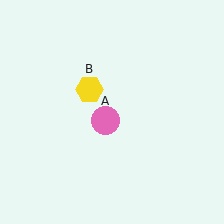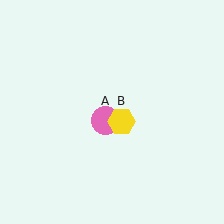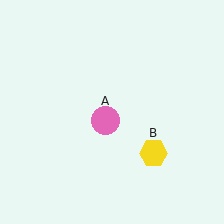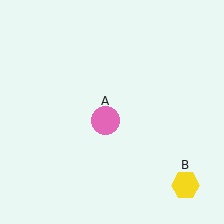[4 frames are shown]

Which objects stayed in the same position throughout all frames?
Pink circle (object A) remained stationary.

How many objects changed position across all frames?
1 object changed position: yellow hexagon (object B).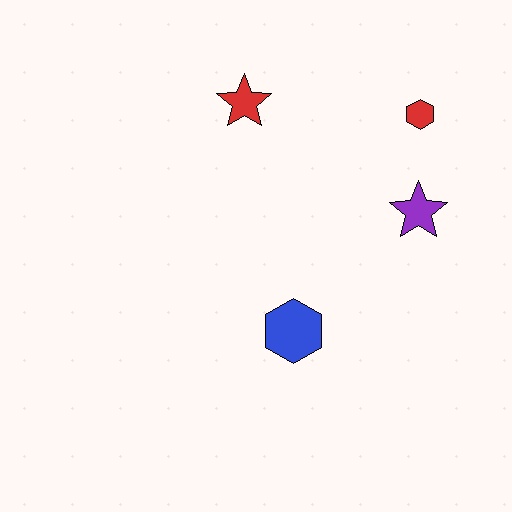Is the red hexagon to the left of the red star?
No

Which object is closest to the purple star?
The red hexagon is closest to the purple star.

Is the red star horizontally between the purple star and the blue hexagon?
No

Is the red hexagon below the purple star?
No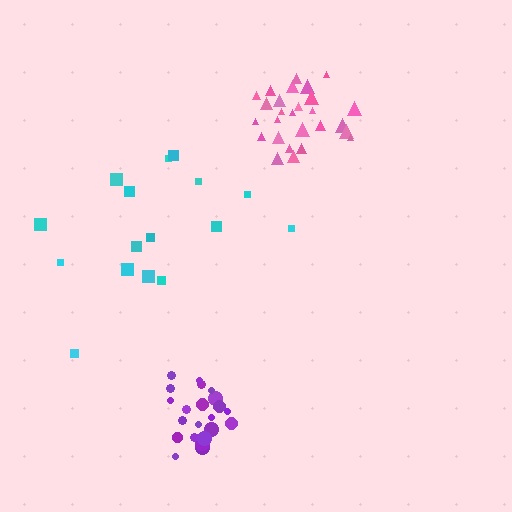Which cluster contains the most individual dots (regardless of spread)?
Pink (27).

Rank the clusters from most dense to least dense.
purple, pink, cyan.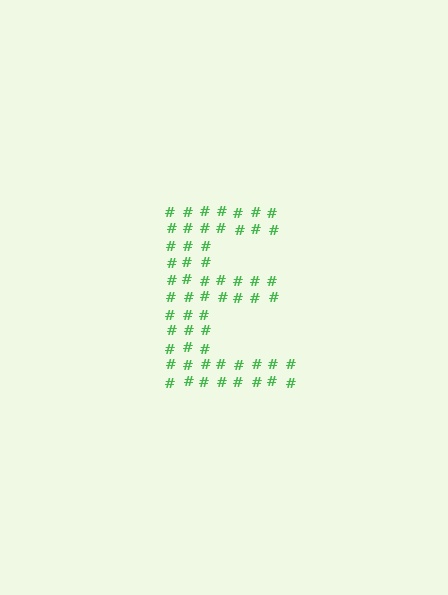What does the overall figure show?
The overall figure shows the letter E.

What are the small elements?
The small elements are hash symbols.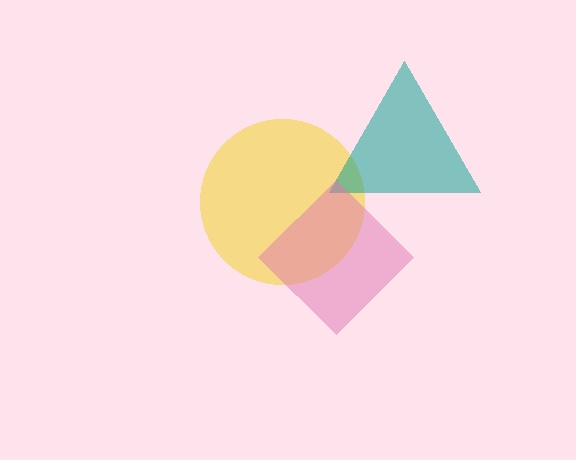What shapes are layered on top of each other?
The layered shapes are: a yellow circle, a teal triangle, a pink diamond.